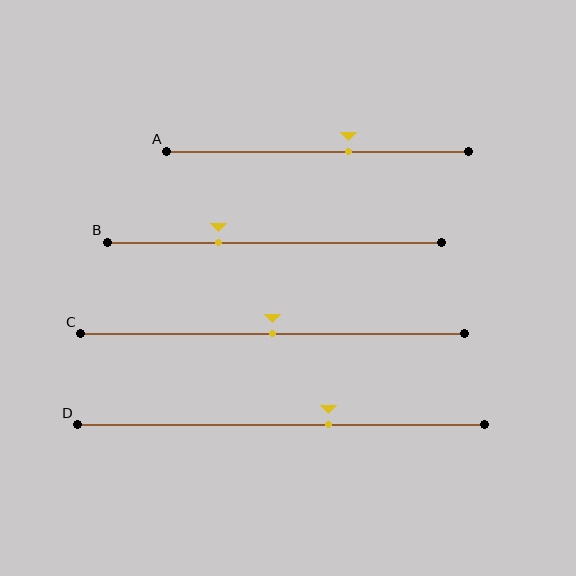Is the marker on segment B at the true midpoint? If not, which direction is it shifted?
No, the marker on segment B is shifted to the left by about 17% of the segment length.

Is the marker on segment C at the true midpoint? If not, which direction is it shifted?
Yes, the marker on segment C is at the true midpoint.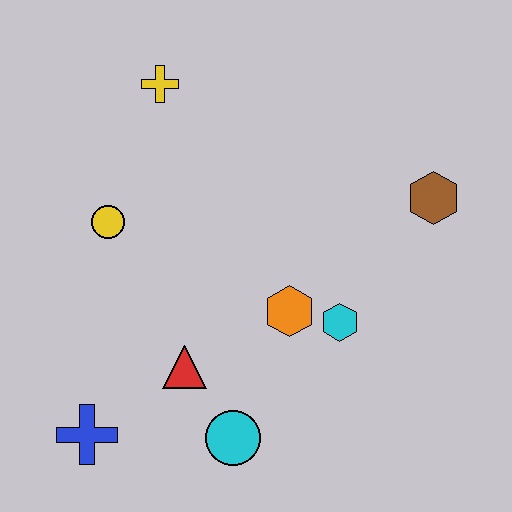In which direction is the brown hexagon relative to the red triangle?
The brown hexagon is to the right of the red triangle.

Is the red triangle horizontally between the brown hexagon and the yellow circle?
Yes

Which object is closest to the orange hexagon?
The cyan hexagon is closest to the orange hexagon.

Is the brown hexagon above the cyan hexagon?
Yes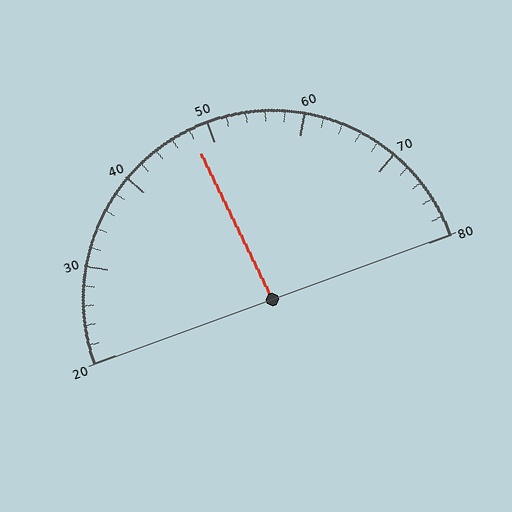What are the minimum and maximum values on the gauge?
The gauge ranges from 20 to 80.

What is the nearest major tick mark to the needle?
The nearest major tick mark is 50.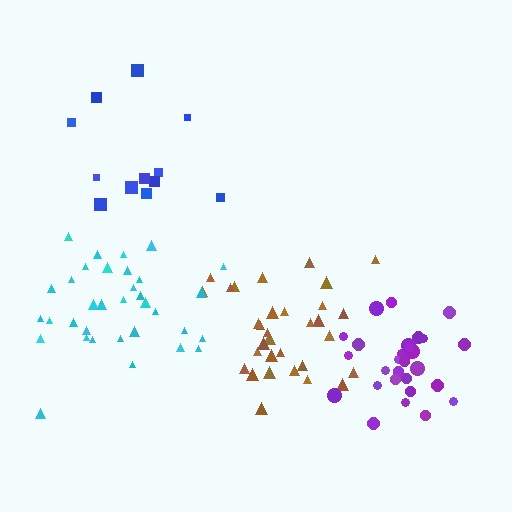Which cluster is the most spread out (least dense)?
Blue.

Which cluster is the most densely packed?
Purple.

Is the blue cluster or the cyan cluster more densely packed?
Cyan.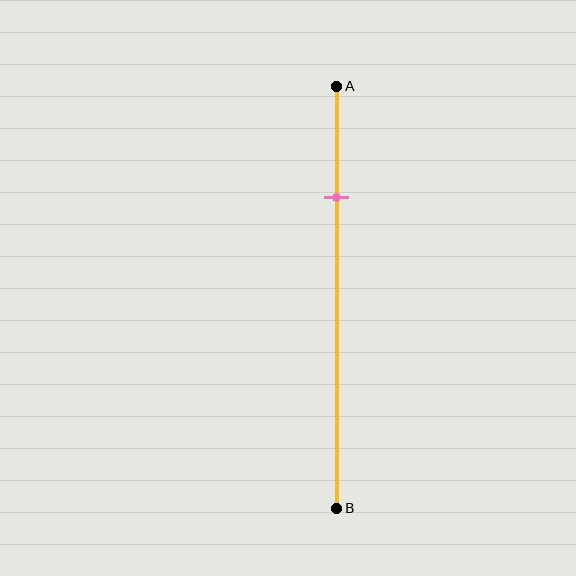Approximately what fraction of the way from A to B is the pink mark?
The pink mark is approximately 25% of the way from A to B.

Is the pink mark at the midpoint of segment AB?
No, the mark is at about 25% from A, not at the 50% midpoint.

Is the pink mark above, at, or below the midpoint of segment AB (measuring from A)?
The pink mark is above the midpoint of segment AB.